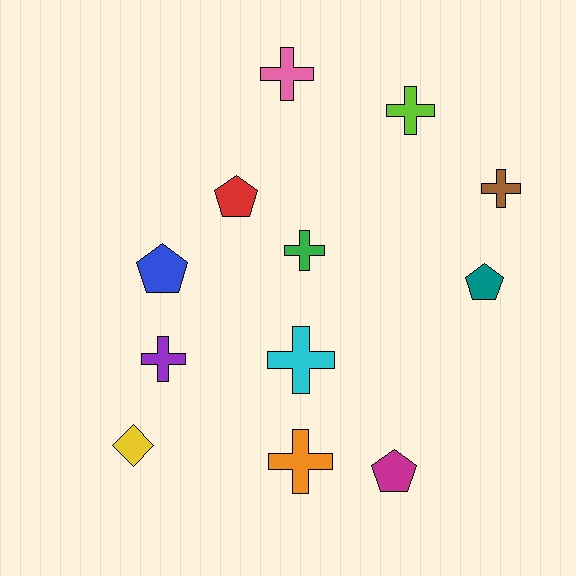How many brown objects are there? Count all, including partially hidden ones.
There is 1 brown object.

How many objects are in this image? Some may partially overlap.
There are 12 objects.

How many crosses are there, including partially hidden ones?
There are 7 crosses.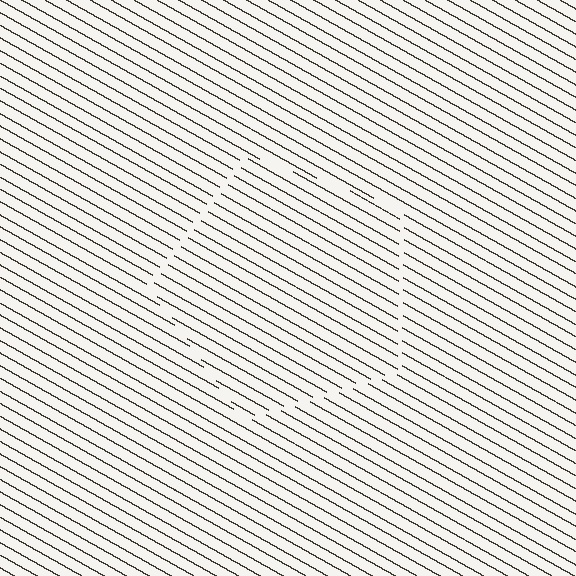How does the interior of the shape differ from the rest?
The interior of the shape contains the same grating, shifted by half a period — the contour is defined by the phase discontinuity where line-ends from the inner and outer gratings abut.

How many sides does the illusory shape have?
5 sides — the line-ends trace a pentagon.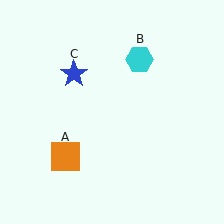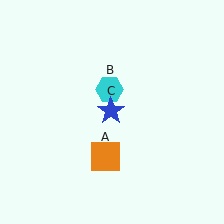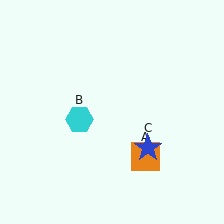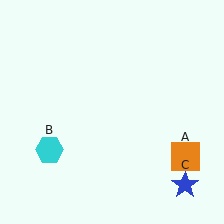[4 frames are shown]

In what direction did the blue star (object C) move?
The blue star (object C) moved down and to the right.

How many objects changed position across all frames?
3 objects changed position: orange square (object A), cyan hexagon (object B), blue star (object C).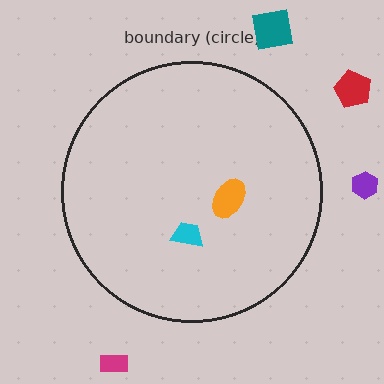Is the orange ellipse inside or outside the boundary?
Inside.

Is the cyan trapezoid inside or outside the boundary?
Inside.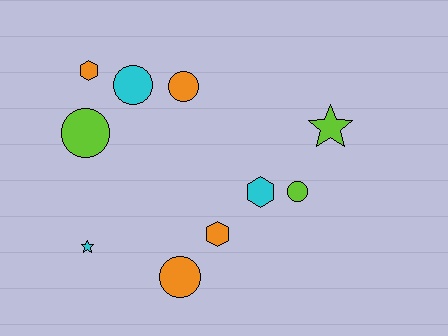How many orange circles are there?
There are 2 orange circles.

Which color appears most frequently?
Orange, with 4 objects.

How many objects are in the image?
There are 10 objects.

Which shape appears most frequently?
Circle, with 5 objects.